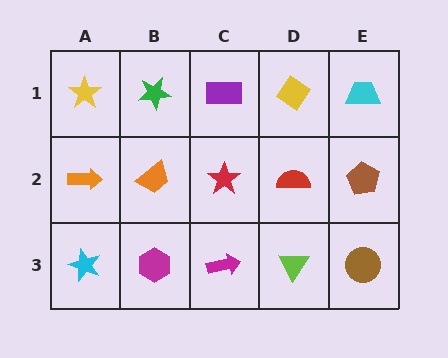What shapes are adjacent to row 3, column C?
A red star (row 2, column C), a magenta hexagon (row 3, column B), a lime triangle (row 3, column D).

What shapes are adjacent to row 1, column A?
An orange arrow (row 2, column A), a green star (row 1, column B).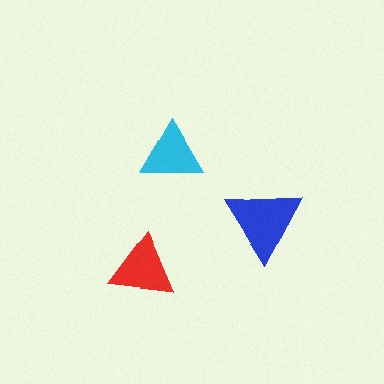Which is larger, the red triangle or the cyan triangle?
The red one.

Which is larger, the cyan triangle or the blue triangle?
The blue one.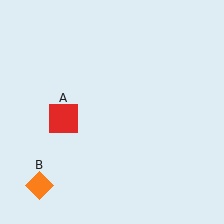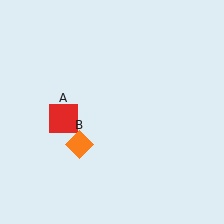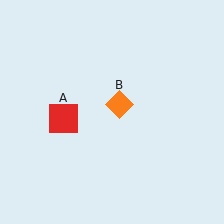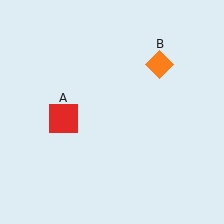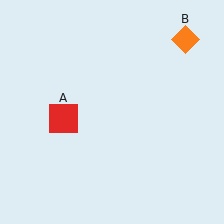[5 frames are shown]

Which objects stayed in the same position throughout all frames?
Red square (object A) remained stationary.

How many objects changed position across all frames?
1 object changed position: orange diamond (object B).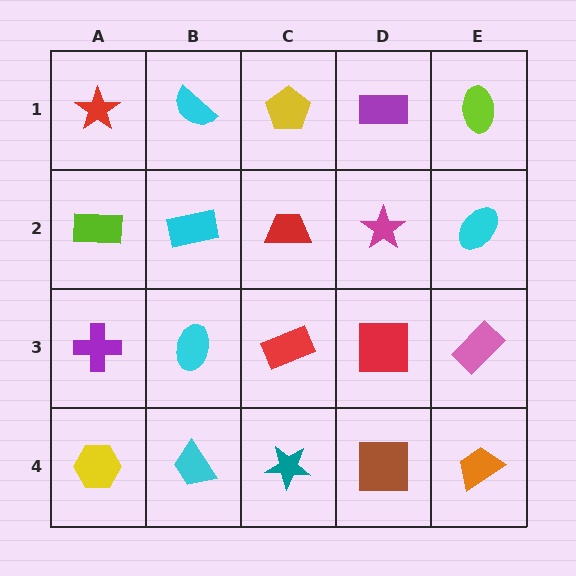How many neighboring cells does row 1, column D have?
3.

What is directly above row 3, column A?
A lime rectangle.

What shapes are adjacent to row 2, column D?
A purple rectangle (row 1, column D), a red square (row 3, column D), a red trapezoid (row 2, column C), a cyan ellipse (row 2, column E).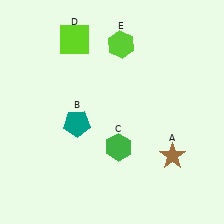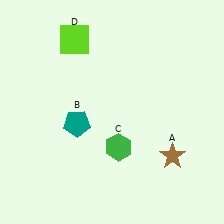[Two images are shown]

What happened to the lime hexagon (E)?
The lime hexagon (E) was removed in Image 2. It was in the top-right area of Image 1.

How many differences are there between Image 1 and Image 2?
There is 1 difference between the two images.